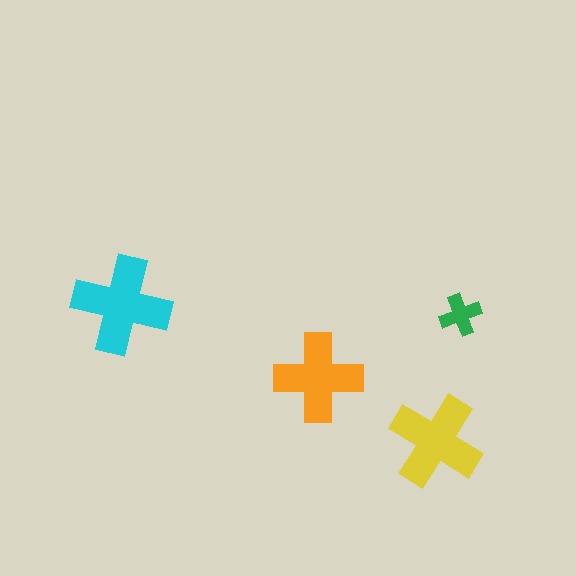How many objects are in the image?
There are 4 objects in the image.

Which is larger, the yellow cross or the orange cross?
The yellow one.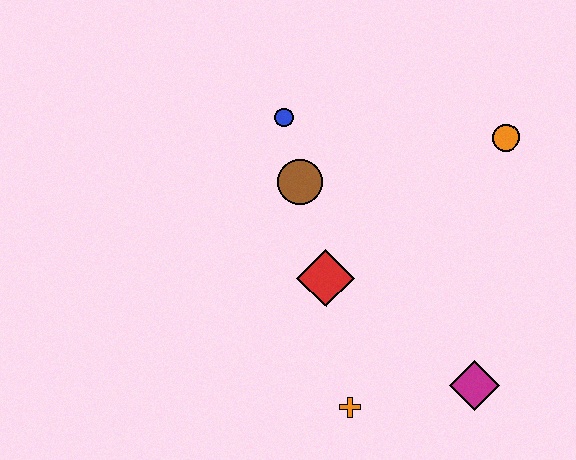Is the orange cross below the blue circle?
Yes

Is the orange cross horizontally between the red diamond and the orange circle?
Yes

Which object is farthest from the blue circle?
The magenta diamond is farthest from the blue circle.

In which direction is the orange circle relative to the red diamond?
The orange circle is to the right of the red diamond.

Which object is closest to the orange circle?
The brown circle is closest to the orange circle.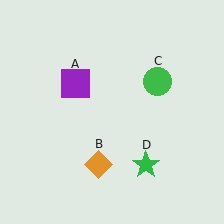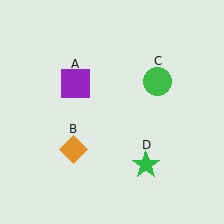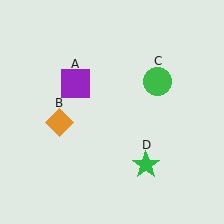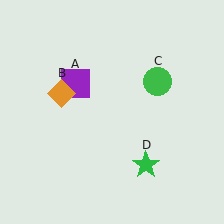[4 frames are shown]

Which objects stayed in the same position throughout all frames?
Purple square (object A) and green circle (object C) and green star (object D) remained stationary.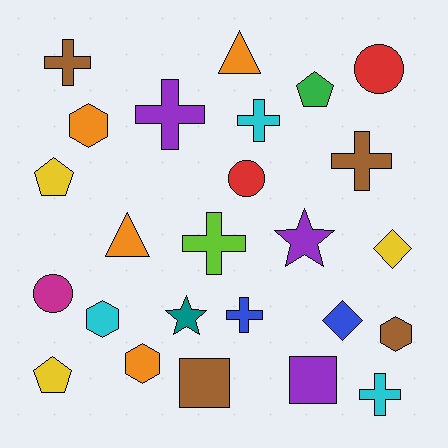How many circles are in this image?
There are 3 circles.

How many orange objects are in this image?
There are 4 orange objects.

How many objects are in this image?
There are 25 objects.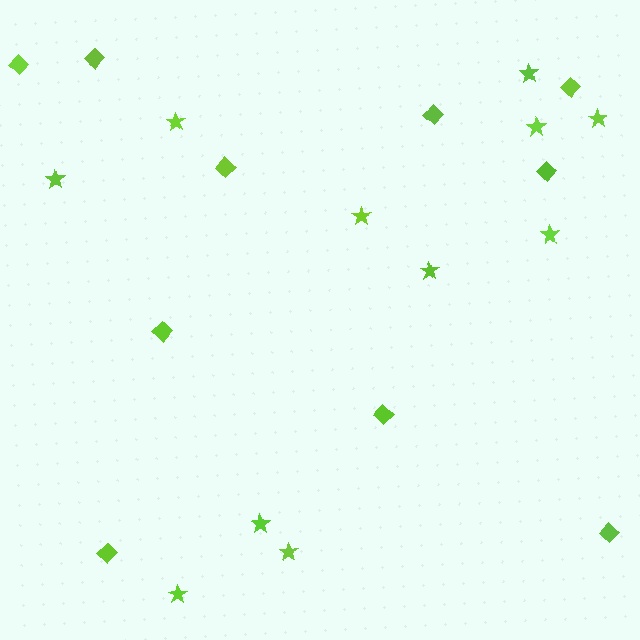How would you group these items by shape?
There are 2 groups: one group of diamonds (10) and one group of stars (11).